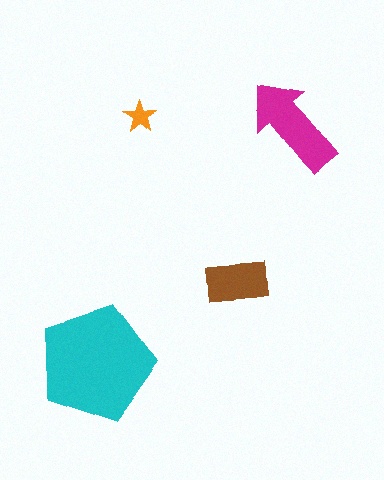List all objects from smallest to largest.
The orange star, the brown rectangle, the magenta arrow, the cyan pentagon.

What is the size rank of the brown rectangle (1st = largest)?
3rd.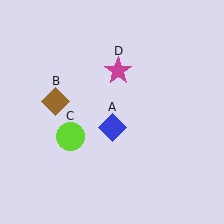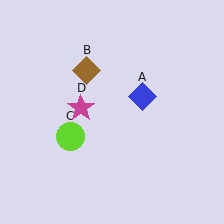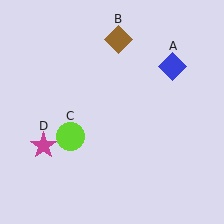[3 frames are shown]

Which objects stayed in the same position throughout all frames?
Lime circle (object C) remained stationary.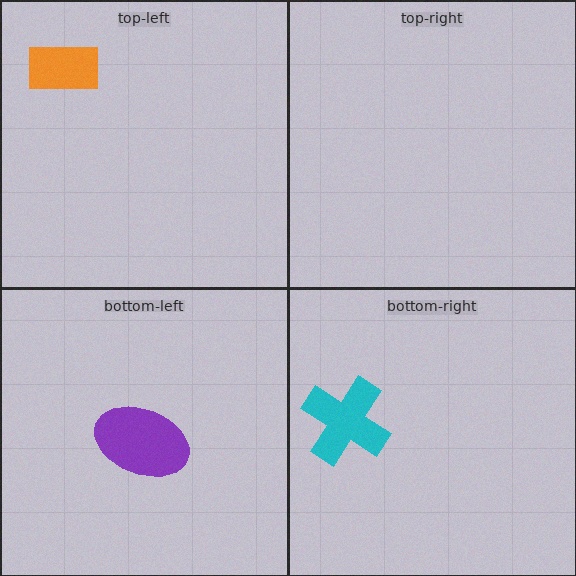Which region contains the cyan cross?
The bottom-right region.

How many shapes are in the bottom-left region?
1.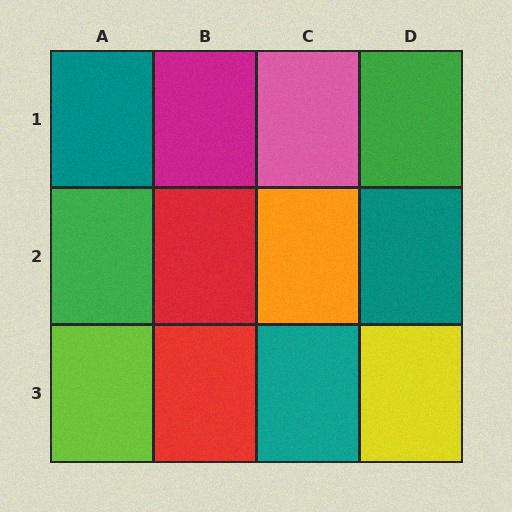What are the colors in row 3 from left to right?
Lime, red, teal, yellow.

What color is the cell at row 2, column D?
Teal.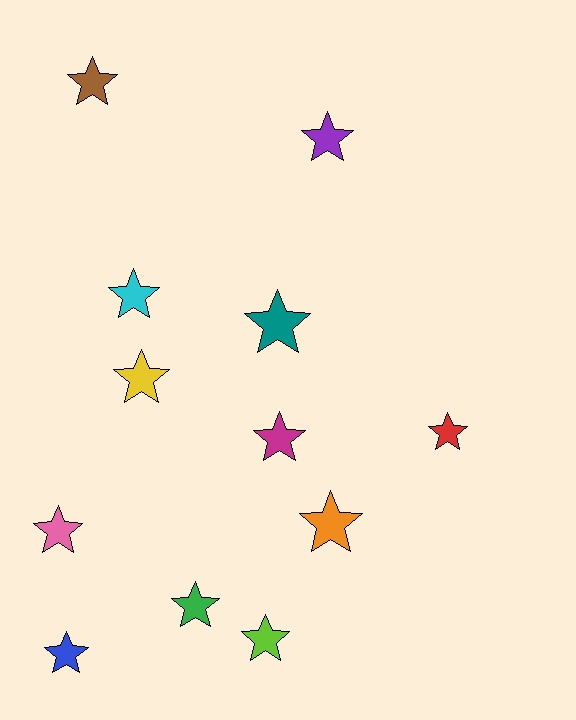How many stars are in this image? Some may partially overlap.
There are 12 stars.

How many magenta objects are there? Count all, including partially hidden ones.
There is 1 magenta object.